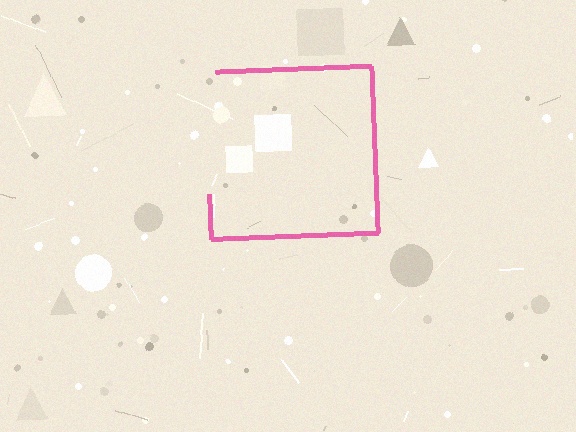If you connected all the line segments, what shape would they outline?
They would outline a square.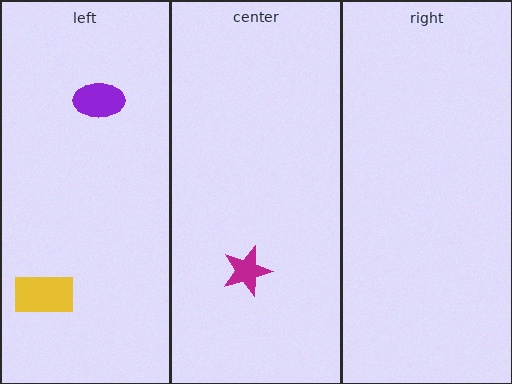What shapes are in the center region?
The magenta star.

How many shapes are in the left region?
2.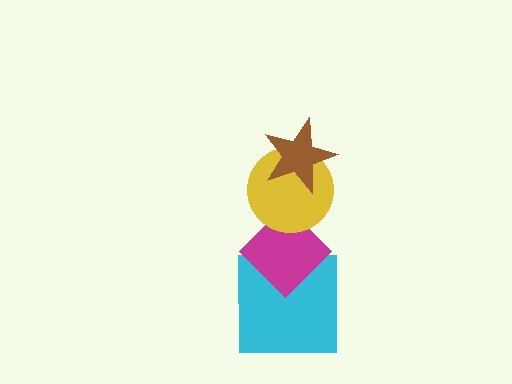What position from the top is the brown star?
The brown star is 1st from the top.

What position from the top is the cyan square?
The cyan square is 4th from the top.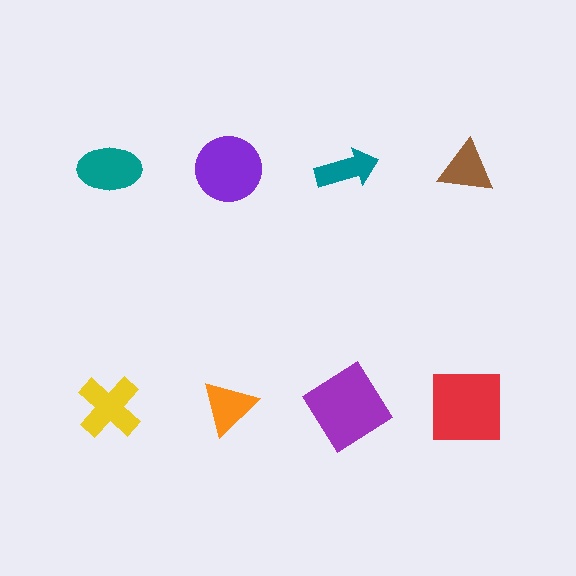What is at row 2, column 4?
A red square.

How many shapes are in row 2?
4 shapes.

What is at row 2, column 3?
A purple diamond.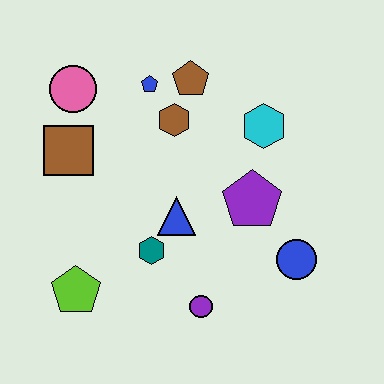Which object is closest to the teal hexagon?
The blue triangle is closest to the teal hexagon.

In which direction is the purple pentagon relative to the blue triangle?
The purple pentagon is to the right of the blue triangle.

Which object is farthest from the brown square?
The blue circle is farthest from the brown square.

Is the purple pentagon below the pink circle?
Yes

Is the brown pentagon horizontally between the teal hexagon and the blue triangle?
No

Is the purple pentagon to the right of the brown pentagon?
Yes